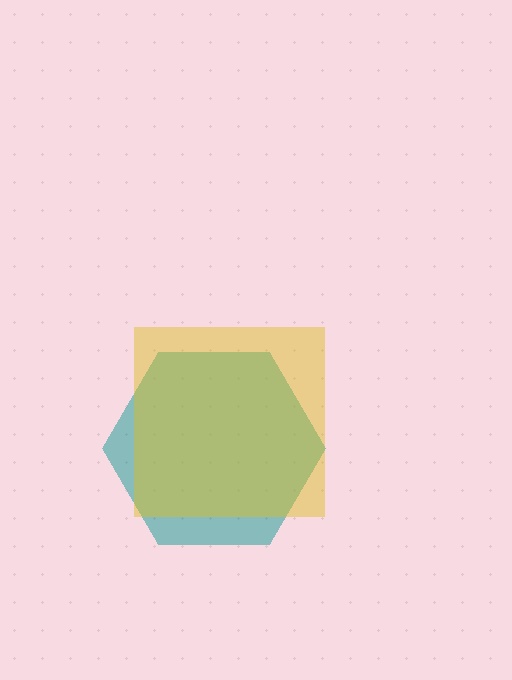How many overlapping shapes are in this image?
There are 2 overlapping shapes in the image.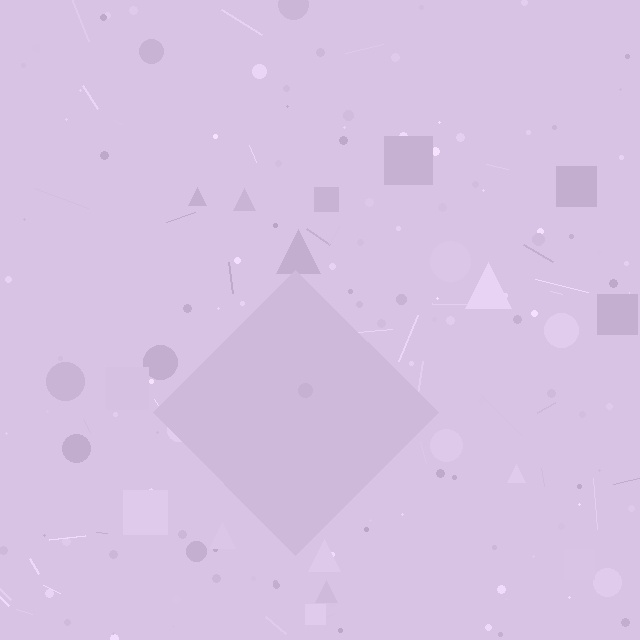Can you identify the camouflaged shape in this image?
The camouflaged shape is a diamond.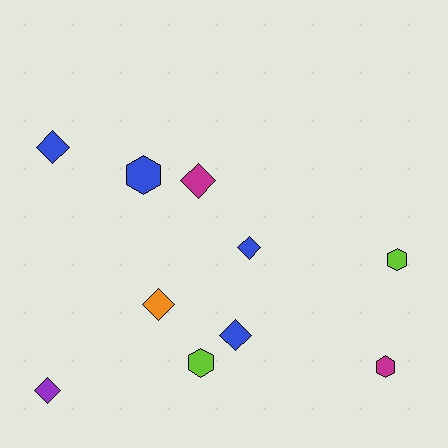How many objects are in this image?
There are 10 objects.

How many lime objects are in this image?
There are 2 lime objects.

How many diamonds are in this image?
There are 6 diamonds.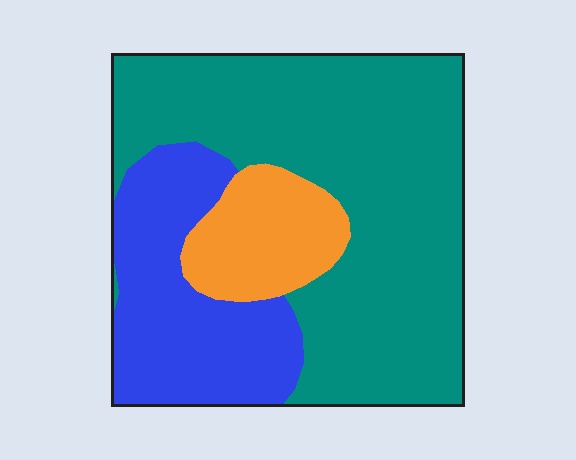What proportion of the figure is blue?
Blue covers 26% of the figure.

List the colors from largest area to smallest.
From largest to smallest: teal, blue, orange.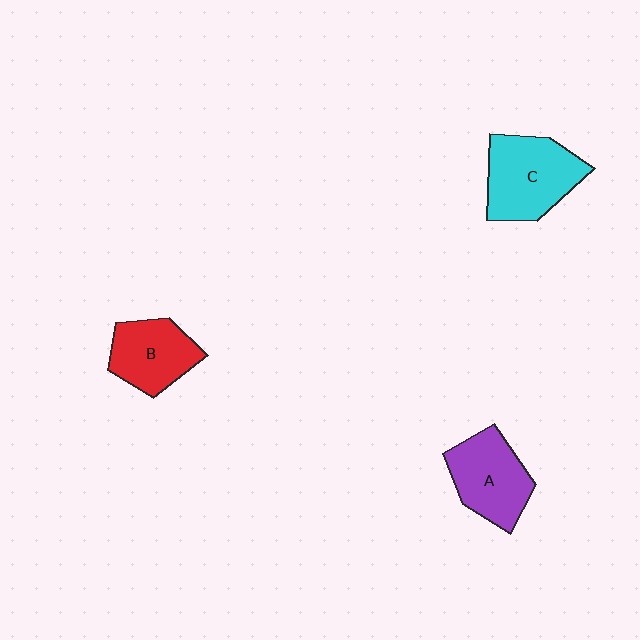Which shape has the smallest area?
Shape B (red).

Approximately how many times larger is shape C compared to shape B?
Approximately 1.3 times.